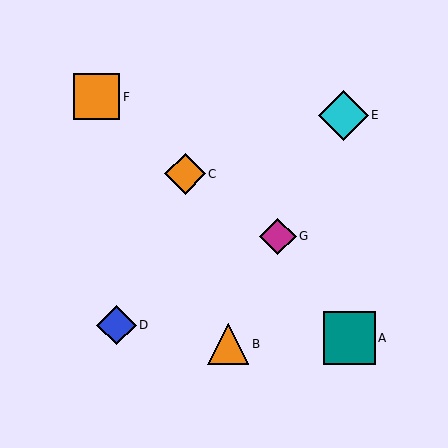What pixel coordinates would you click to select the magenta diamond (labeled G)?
Click at (278, 236) to select the magenta diamond G.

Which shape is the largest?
The teal square (labeled A) is the largest.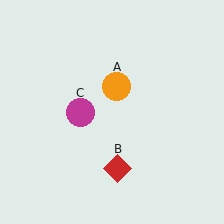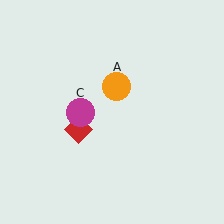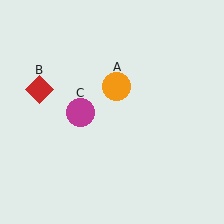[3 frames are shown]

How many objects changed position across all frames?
1 object changed position: red diamond (object B).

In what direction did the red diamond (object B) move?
The red diamond (object B) moved up and to the left.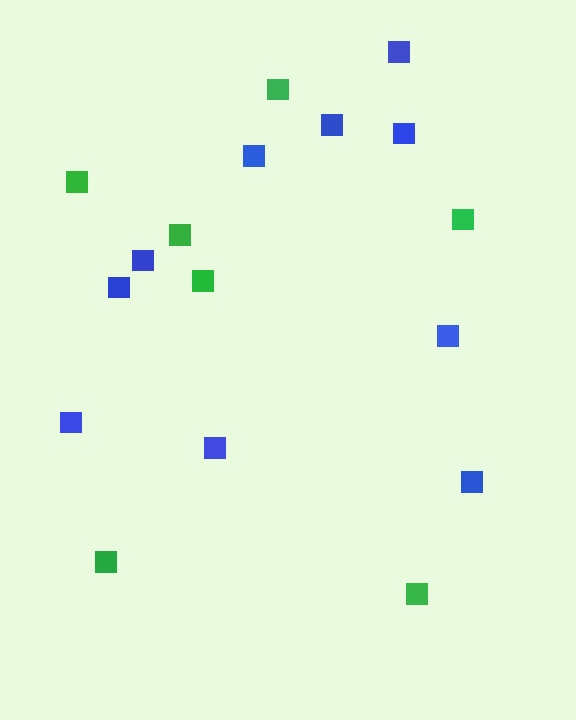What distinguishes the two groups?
There are 2 groups: one group of blue squares (10) and one group of green squares (7).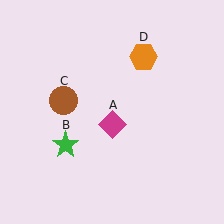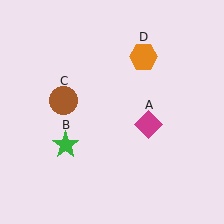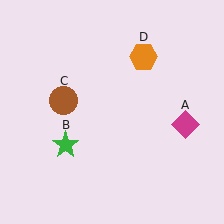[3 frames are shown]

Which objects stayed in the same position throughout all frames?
Green star (object B) and brown circle (object C) and orange hexagon (object D) remained stationary.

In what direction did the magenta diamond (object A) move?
The magenta diamond (object A) moved right.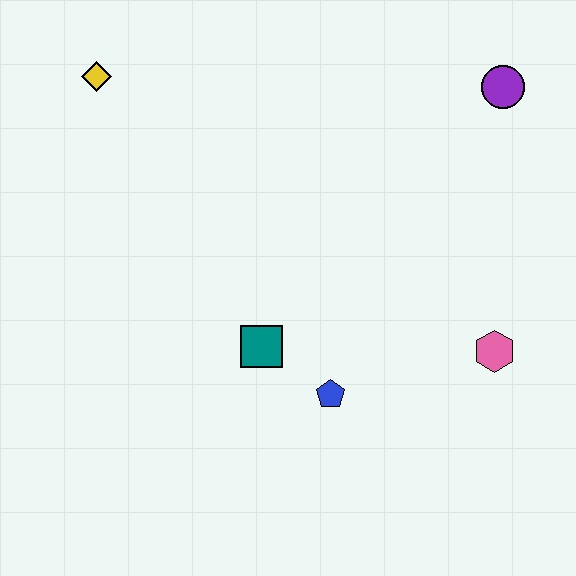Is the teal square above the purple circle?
No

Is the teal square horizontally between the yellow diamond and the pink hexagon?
Yes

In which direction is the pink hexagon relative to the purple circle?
The pink hexagon is below the purple circle.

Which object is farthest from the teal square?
The purple circle is farthest from the teal square.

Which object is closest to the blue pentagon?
The teal square is closest to the blue pentagon.